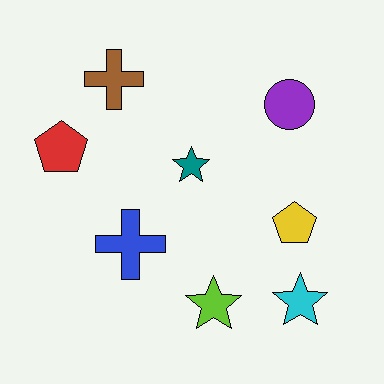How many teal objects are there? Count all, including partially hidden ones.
There is 1 teal object.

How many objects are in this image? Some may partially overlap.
There are 8 objects.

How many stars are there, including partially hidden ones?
There are 3 stars.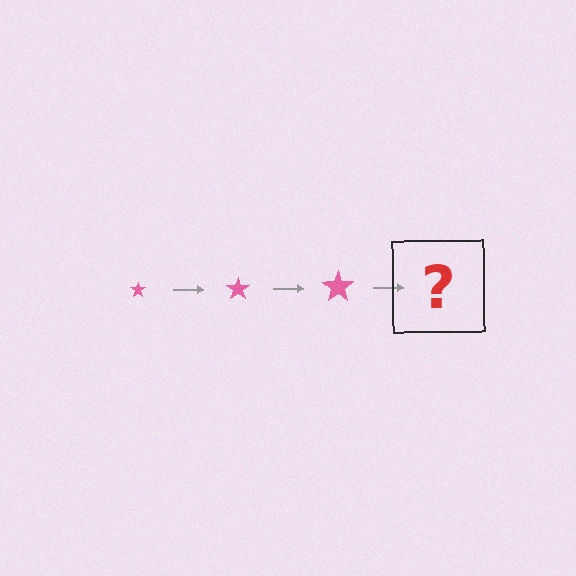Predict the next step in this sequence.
The next step is a pink star, larger than the previous one.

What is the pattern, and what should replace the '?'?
The pattern is that the star gets progressively larger each step. The '?' should be a pink star, larger than the previous one.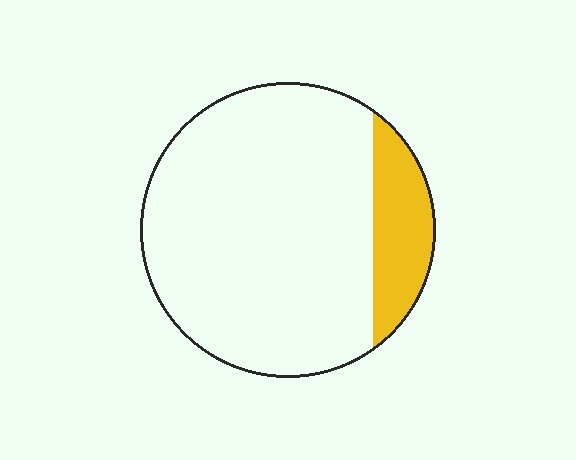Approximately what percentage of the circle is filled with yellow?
Approximately 15%.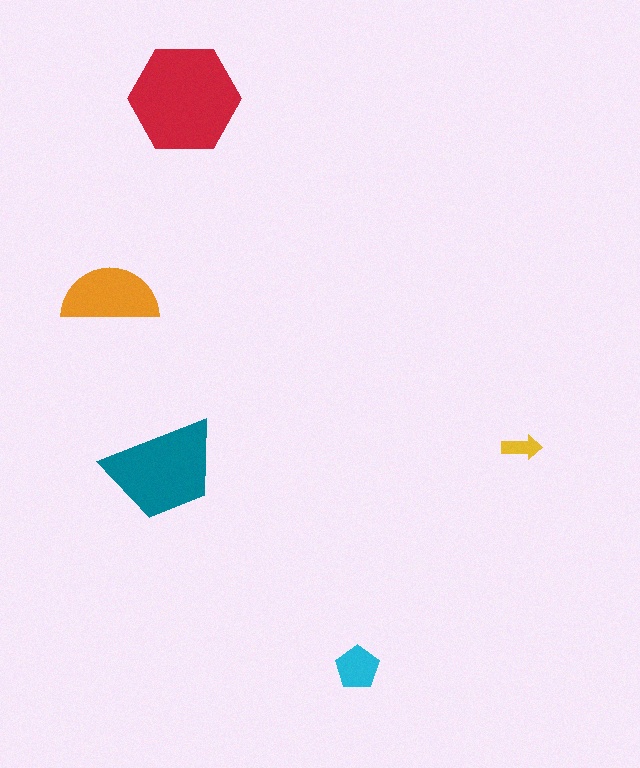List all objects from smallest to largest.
The yellow arrow, the cyan pentagon, the orange semicircle, the teal trapezoid, the red hexagon.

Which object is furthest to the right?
The yellow arrow is rightmost.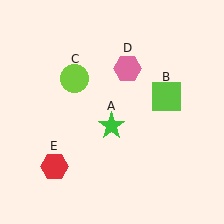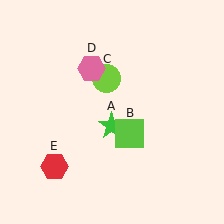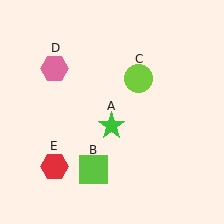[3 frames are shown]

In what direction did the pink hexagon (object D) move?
The pink hexagon (object D) moved left.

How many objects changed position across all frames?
3 objects changed position: lime square (object B), lime circle (object C), pink hexagon (object D).